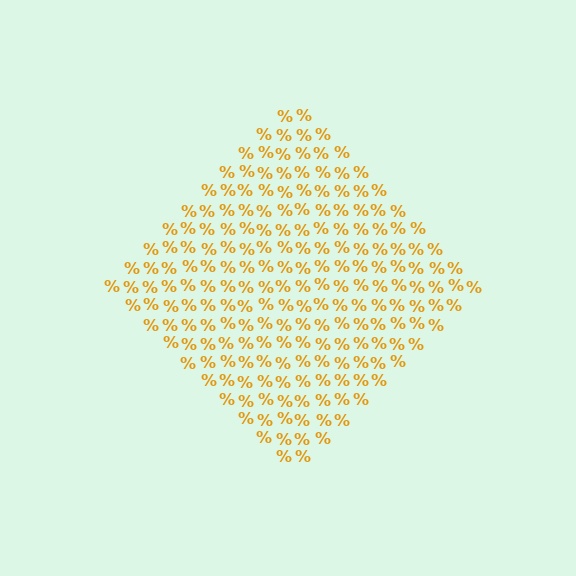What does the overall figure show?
The overall figure shows a diamond.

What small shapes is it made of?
It is made of small percent signs.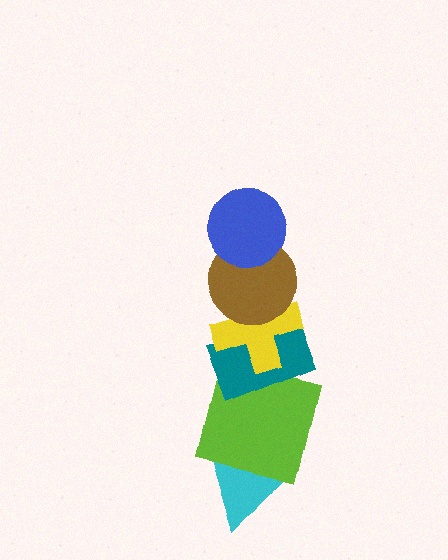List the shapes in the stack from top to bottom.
From top to bottom: the blue circle, the brown circle, the yellow cross, the teal rectangle, the lime square, the cyan triangle.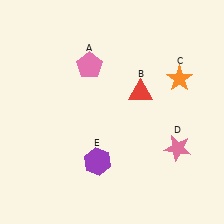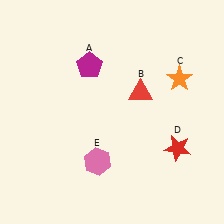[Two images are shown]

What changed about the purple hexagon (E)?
In Image 1, E is purple. In Image 2, it changed to pink.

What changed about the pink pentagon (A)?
In Image 1, A is pink. In Image 2, it changed to magenta.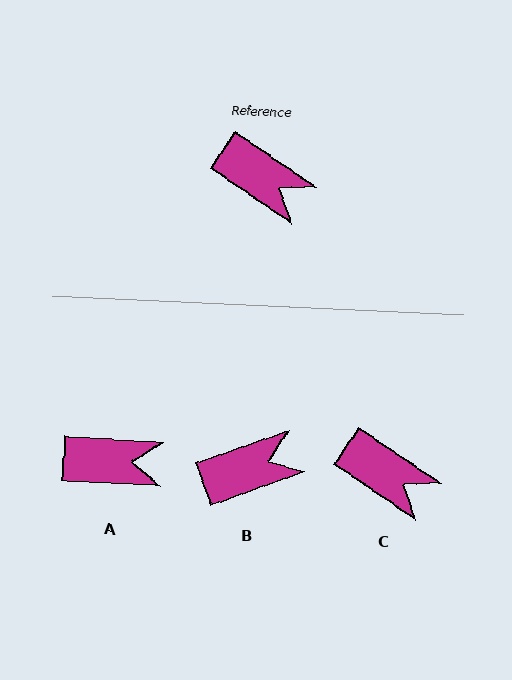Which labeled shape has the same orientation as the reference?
C.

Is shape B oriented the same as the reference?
No, it is off by about 54 degrees.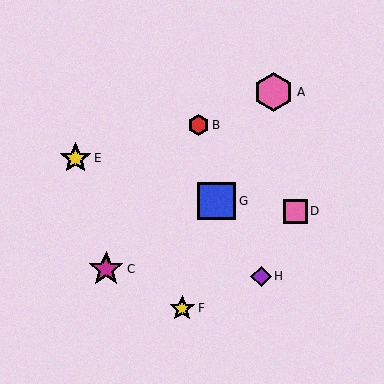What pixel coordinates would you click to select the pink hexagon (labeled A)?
Click at (274, 92) to select the pink hexagon A.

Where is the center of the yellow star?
The center of the yellow star is at (182, 308).